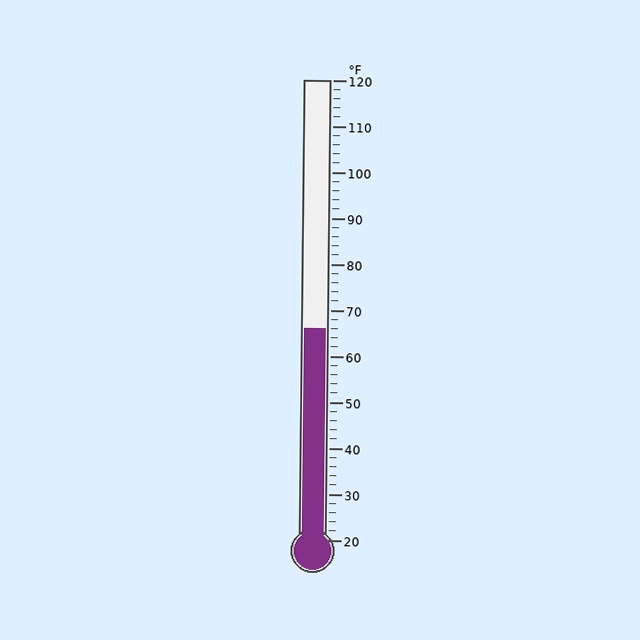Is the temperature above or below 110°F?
The temperature is below 110°F.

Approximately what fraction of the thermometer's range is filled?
The thermometer is filled to approximately 45% of its range.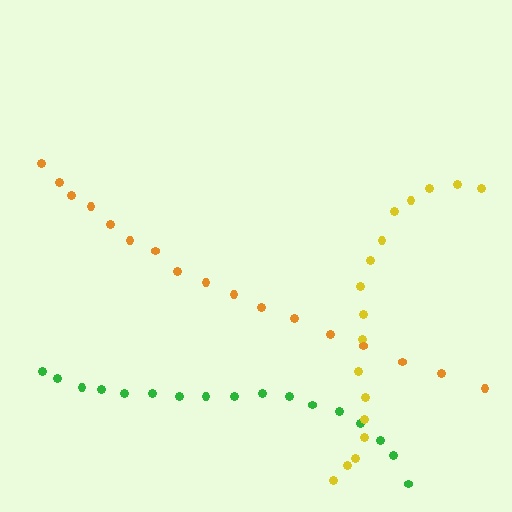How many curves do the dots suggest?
There are 3 distinct paths.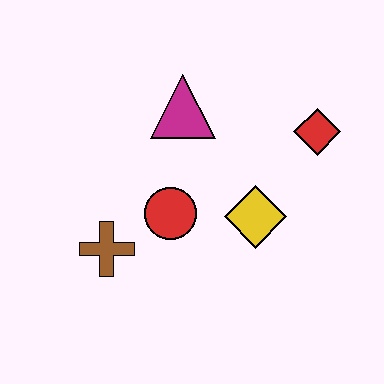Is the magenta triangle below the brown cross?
No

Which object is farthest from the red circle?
The red diamond is farthest from the red circle.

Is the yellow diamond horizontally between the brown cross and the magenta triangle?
No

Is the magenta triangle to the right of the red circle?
Yes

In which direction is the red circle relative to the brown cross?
The red circle is to the right of the brown cross.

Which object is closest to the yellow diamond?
The red circle is closest to the yellow diamond.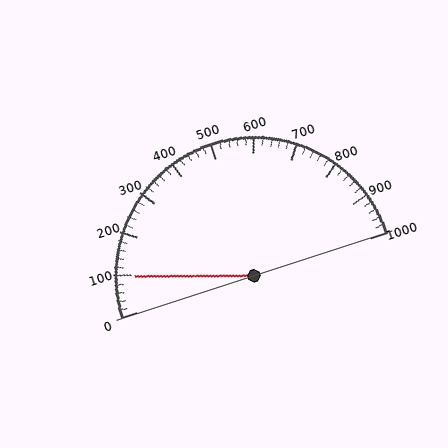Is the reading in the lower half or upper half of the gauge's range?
The reading is in the lower half of the range (0 to 1000).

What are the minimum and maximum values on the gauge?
The gauge ranges from 0 to 1000.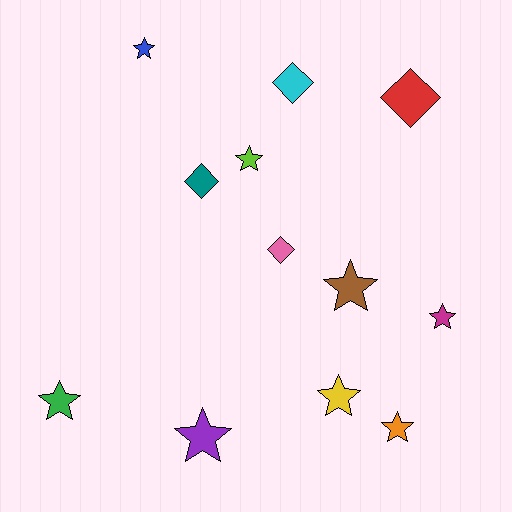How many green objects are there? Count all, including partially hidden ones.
There is 1 green object.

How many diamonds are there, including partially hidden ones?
There are 4 diamonds.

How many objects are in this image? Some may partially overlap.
There are 12 objects.